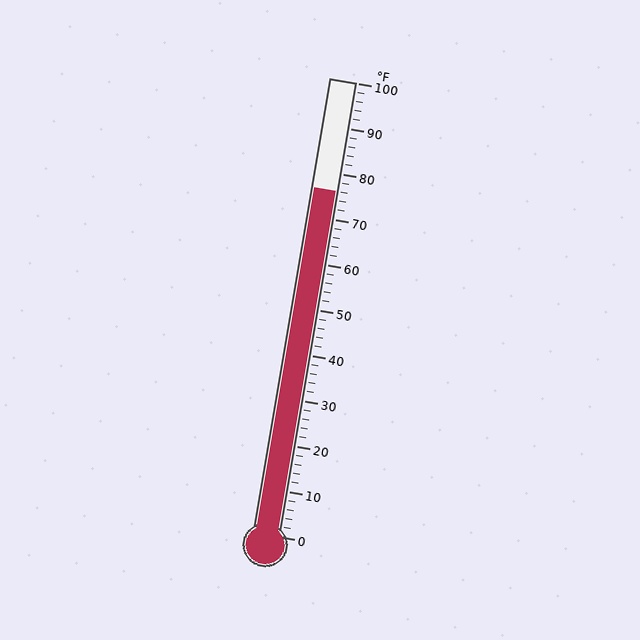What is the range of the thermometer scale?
The thermometer scale ranges from 0°F to 100°F.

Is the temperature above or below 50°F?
The temperature is above 50°F.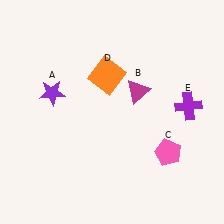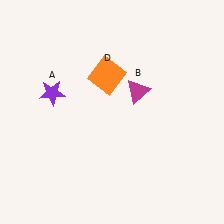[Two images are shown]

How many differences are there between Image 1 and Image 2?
There are 2 differences between the two images.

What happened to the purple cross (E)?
The purple cross (E) was removed in Image 2. It was in the top-right area of Image 1.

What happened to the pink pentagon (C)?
The pink pentagon (C) was removed in Image 2. It was in the bottom-right area of Image 1.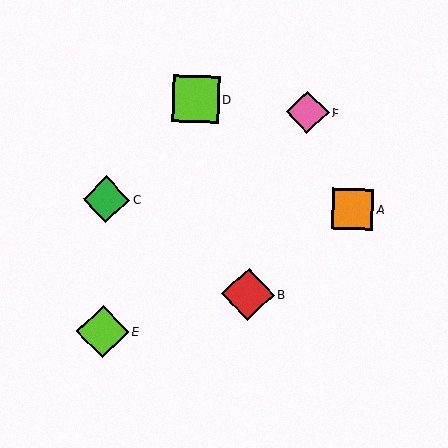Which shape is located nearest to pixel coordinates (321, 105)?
The pink diamond (labeled F) at (308, 112) is nearest to that location.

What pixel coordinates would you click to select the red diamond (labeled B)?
Click at (248, 294) to select the red diamond B.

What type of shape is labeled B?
Shape B is a red diamond.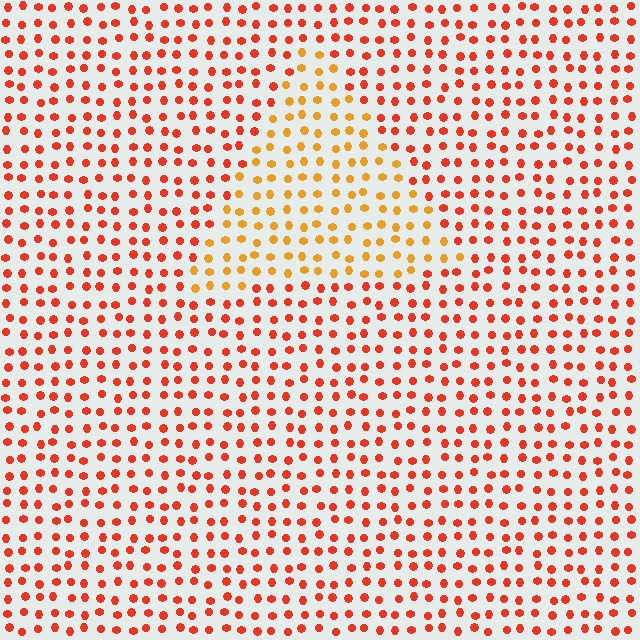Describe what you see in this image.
The image is filled with small red elements in a uniform arrangement. A triangle-shaped region is visible where the elements are tinted to a slightly different hue, forming a subtle color boundary.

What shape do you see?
I see a triangle.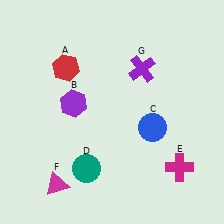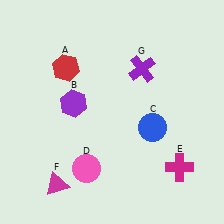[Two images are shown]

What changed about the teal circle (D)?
In Image 1, D is teal. In Image 2, it changed to pink.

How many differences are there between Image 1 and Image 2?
There is 1 difference between the two images.